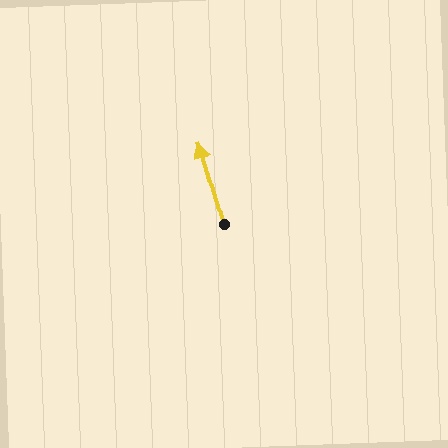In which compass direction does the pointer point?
North.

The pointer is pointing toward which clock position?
Roughly 11 o'clock.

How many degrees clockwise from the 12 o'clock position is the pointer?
Approximately 344 degrees.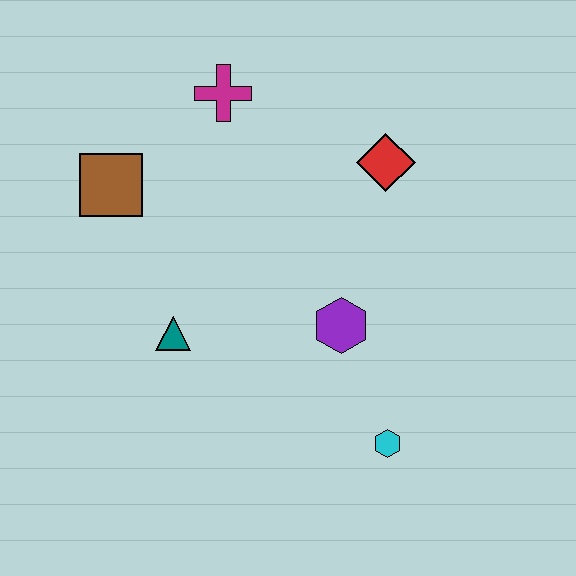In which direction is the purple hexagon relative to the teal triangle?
The purple hexagon is to the right of the teal triangle.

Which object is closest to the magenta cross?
The brown square is closest to the magenta cross.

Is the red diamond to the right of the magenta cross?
Yes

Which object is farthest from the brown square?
The cyan hexagon is farthest from the brown square.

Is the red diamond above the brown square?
Yes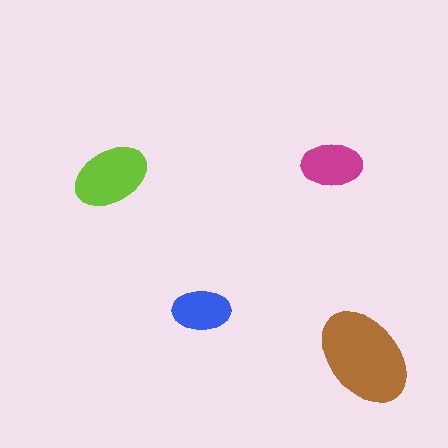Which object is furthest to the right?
The brown ellipse is rightmost.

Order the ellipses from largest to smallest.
the brown one, the lime one, the magenta one, the blue one.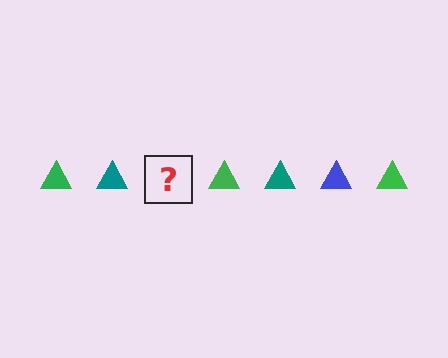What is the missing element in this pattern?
The missing element is a blue triangle.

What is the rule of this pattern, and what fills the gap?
The rule is that the pattern cycles through green, teal, blue triangles. The gap should be filled with a blue triangle.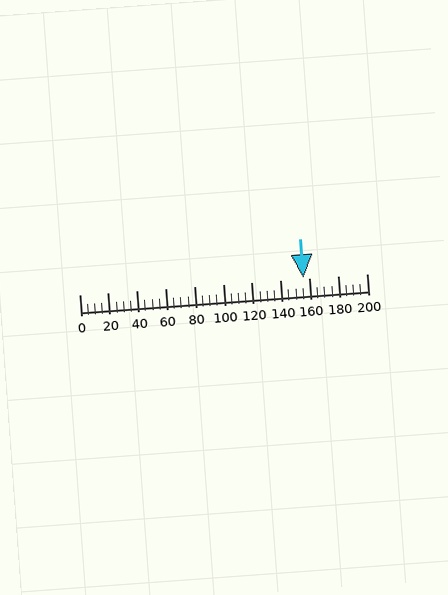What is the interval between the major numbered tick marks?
The major tick marks are spaced 20 units apart.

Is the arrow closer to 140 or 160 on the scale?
The arrow is closer to 160.